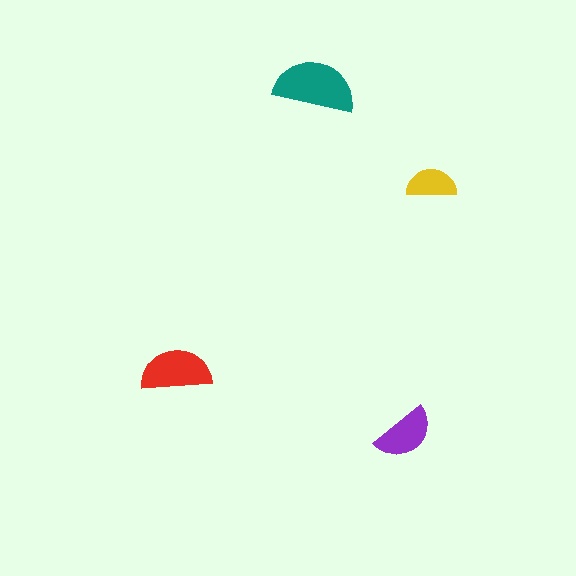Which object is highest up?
The teal semicircle is topmost.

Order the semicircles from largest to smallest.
the teal one, the red one, the purple one, the yellow one.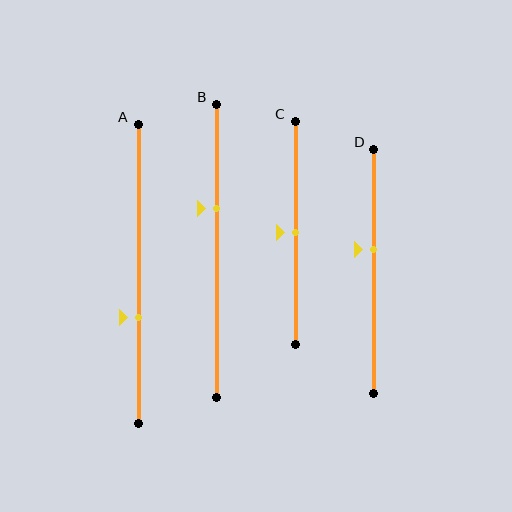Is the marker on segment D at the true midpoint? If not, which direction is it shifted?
No, the marker on segment D is shifted upward by about 9% of the segment length.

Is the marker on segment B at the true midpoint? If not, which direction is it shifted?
No, the marker on segment B is shifted upward by about 14% of the segment length.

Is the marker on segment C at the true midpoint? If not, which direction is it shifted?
Yes, the marker on segment C is at the true midpoint.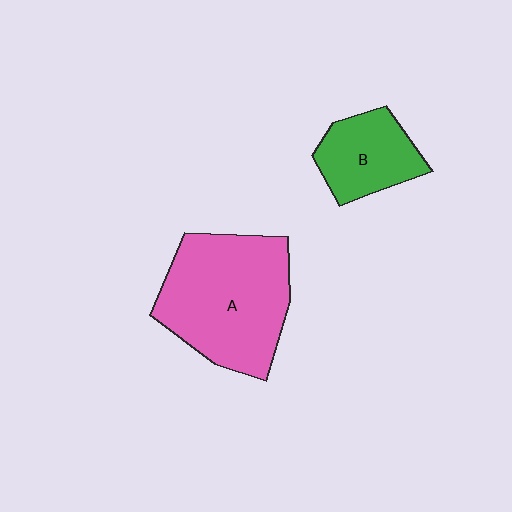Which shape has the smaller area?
Shape B (green).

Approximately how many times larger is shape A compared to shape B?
Approximately 2.1 times.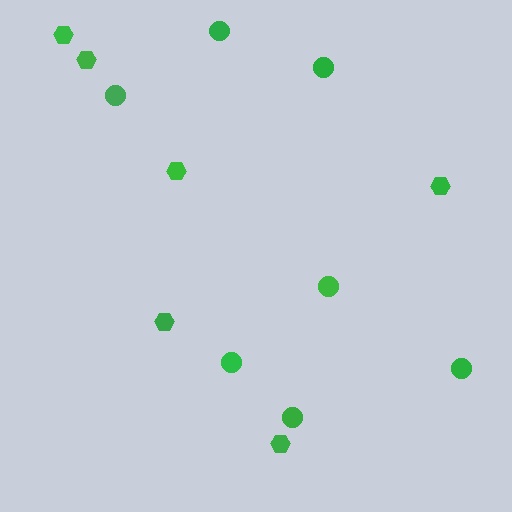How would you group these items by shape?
There are 2 groups: one group of circles (7) and one group of hexagons (6).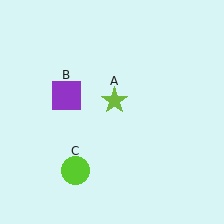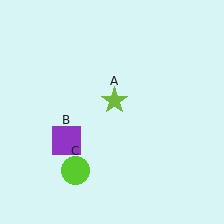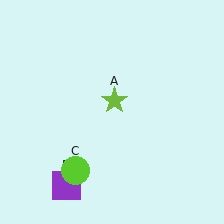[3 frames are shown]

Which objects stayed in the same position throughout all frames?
Lime star (object A) and lime circle (object C) remained stationary.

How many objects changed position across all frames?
1 object changed position: purple square (object B).